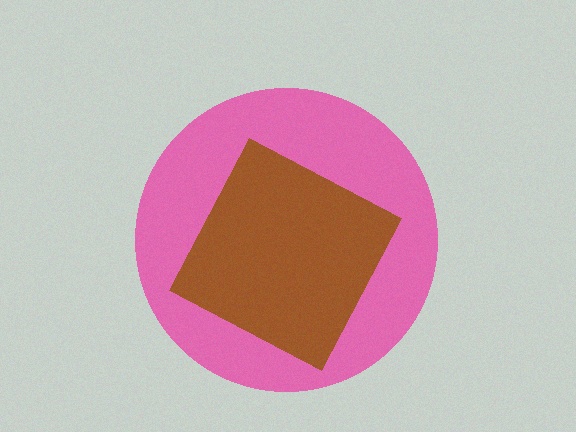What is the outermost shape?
The pink circle.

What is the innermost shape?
The brown diamond.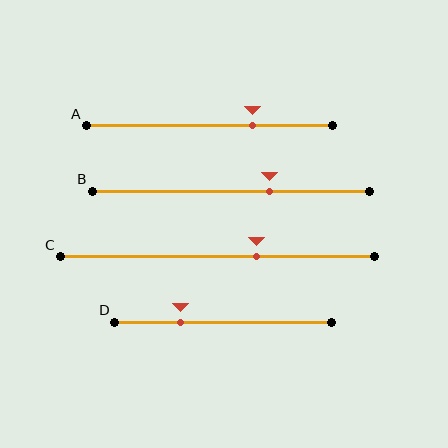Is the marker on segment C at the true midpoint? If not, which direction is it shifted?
No, the marker on segment C is shifted to the right by about 12% of the segment length.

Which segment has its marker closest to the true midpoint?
Segment C has its marker closest to the true midpoint.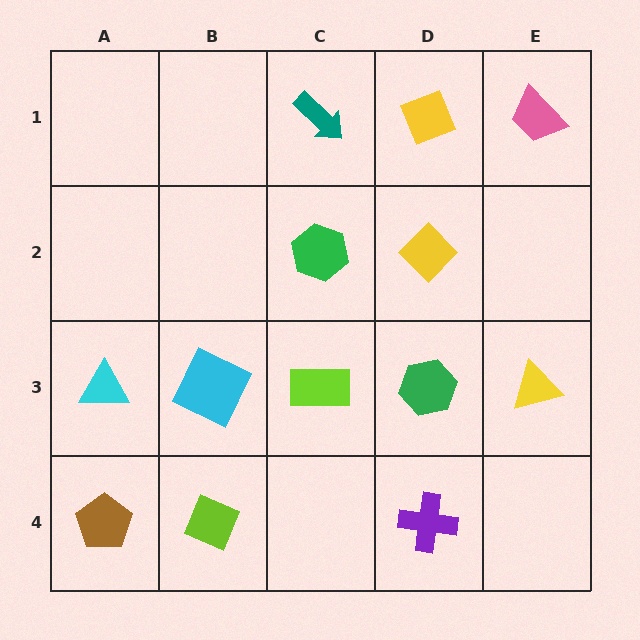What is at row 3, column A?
A cyan triangle.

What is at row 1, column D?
A yellow diamond.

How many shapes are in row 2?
2 shapes.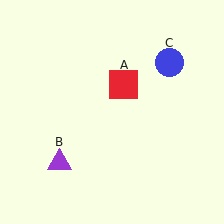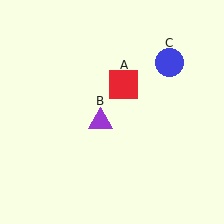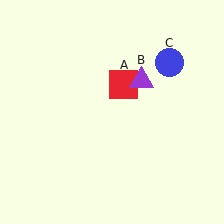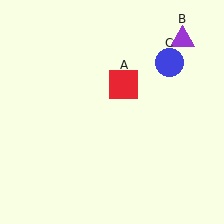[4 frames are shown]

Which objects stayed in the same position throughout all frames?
Red square (object A) and blue circle (object C) remained stationary.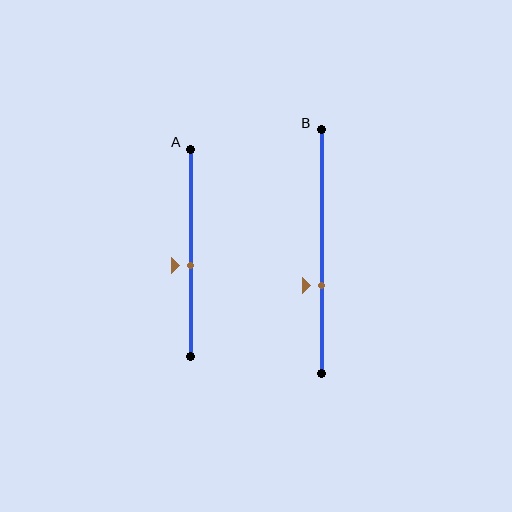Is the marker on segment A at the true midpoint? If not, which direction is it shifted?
No, the marker on segment A is shifted downward by about 6% of the segment length.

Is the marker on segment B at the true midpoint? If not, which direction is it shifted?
No, the marker on segment B is shifted downward by about 14% of the segment length.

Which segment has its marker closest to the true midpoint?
Segment A has its marker closest to the true midpoint.